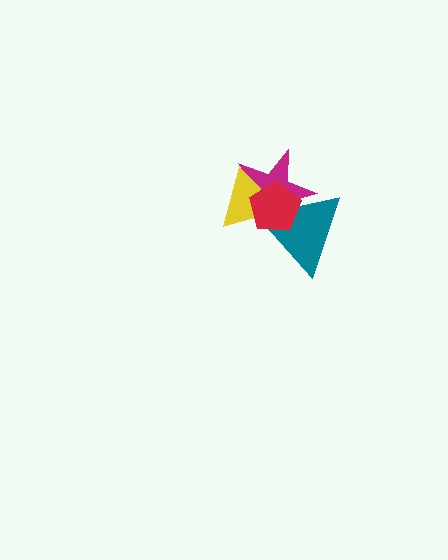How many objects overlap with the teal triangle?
3 objects overlap with the teal triangle.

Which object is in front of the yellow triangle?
The red pentagon is in front of the yellow triangle.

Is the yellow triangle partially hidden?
Yes, it is partially covered by another shape.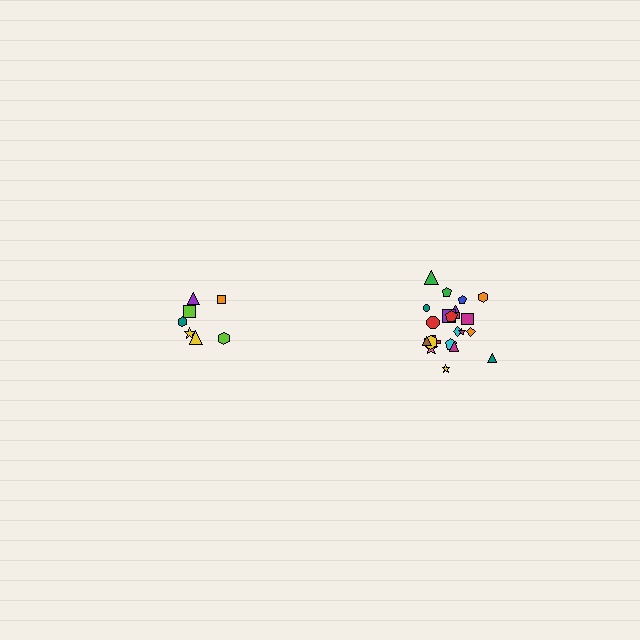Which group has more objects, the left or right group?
The right group.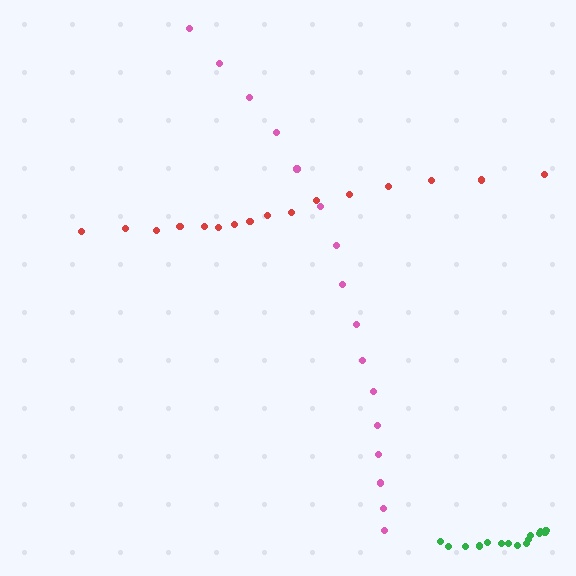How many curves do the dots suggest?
There are 3 distinct paths.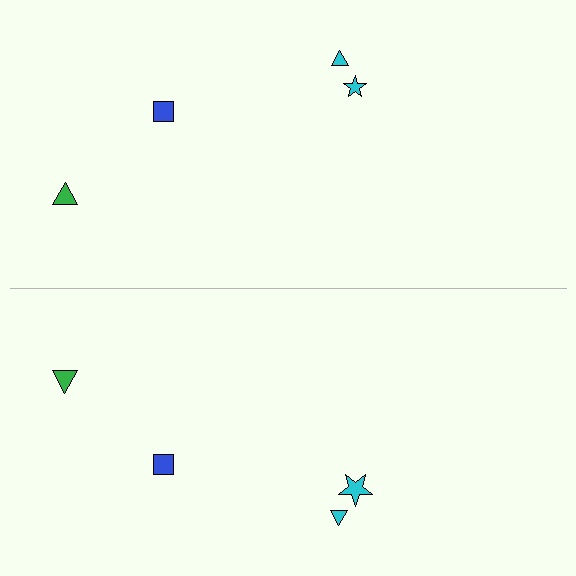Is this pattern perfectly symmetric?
No, the pattern is not perfectly symmetric. The cyan star on the bottom side has a different size than its mirror counterpart.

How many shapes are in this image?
There are 8 shapes in this image.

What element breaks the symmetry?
The cyan star on the bottom side has a different size than its mirror counterpart.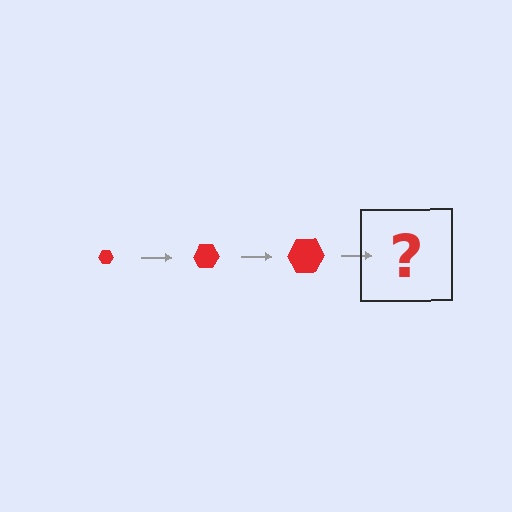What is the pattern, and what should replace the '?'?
The pattern is that the hexagon gets progressively larger each step. The '?' should be a red hexagon, larger than the previous one.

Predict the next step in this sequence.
The next step is a red hexagon, larger than the previous one.